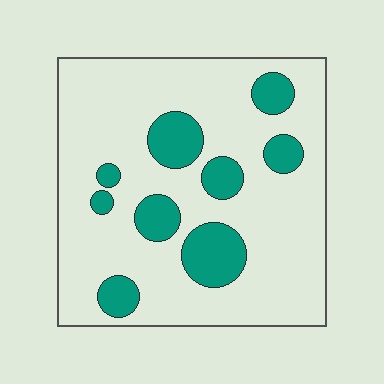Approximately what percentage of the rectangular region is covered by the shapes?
Approximately 20%.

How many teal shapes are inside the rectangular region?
9.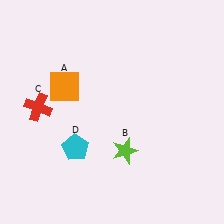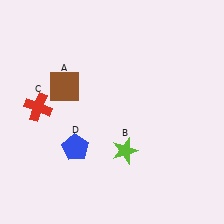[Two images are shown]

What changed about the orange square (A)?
In Image 1, A is orange. In Image 2, it changed to brown.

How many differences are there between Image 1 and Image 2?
There are 2 differences between the two images.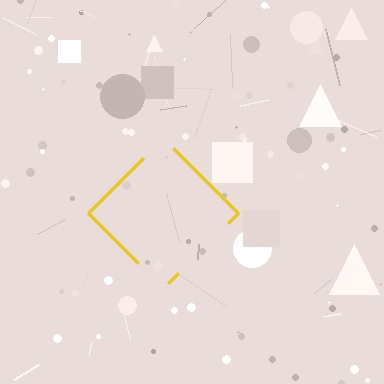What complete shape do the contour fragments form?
The contour fragments form a diamond.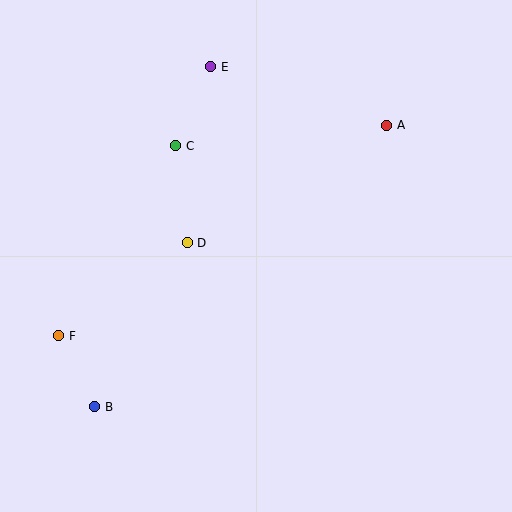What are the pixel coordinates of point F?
Point F is at (59, 336).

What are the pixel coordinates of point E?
Point E is at (211, 67).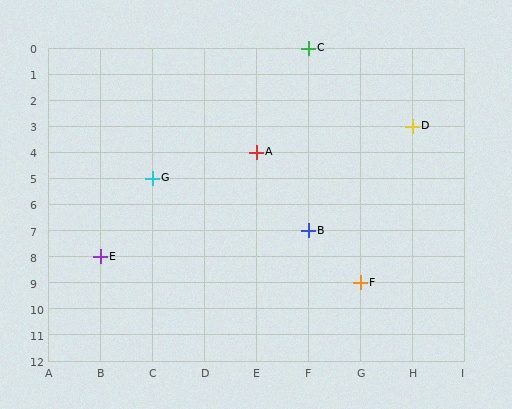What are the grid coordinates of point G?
Point G is at grid coordinates (C, 5).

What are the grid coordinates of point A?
Point A is at grid coordinates (E, 4).